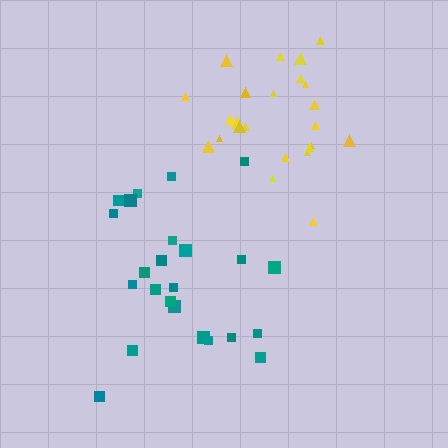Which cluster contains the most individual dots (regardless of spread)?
Yellow (24).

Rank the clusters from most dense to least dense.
yellow, teal.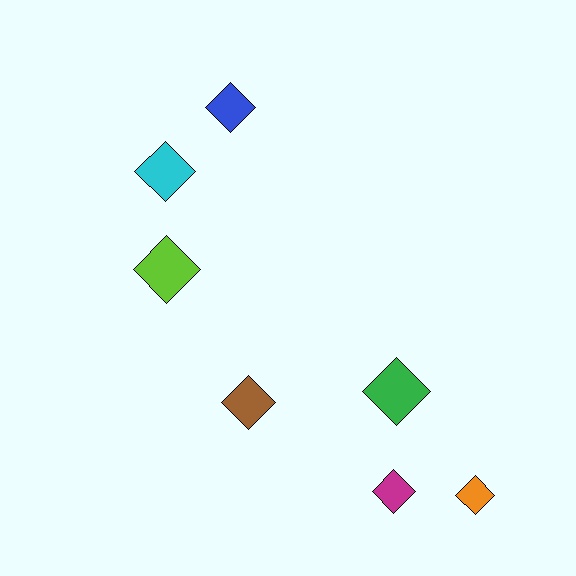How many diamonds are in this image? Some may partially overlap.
There are 7 diamonds.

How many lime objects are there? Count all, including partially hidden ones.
There is 1 lime object.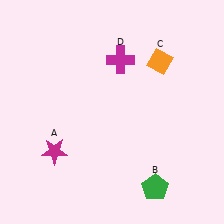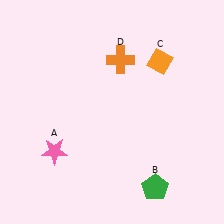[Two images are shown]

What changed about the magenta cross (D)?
In Image 1, D is magenta. In Image 2, it changed to orange.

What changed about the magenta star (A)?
In Image 1, A is magenta. In Image 2, it changed to pink.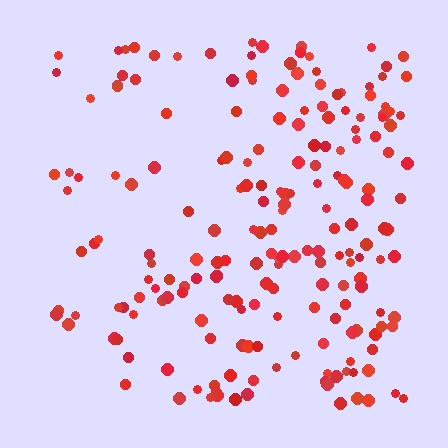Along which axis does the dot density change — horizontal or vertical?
Horizontal.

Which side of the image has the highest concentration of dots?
The right.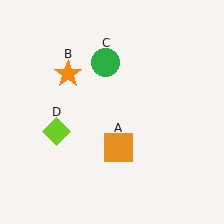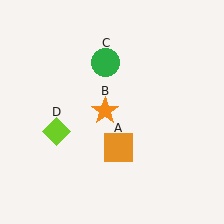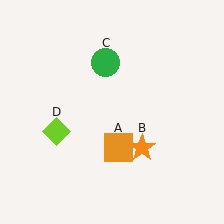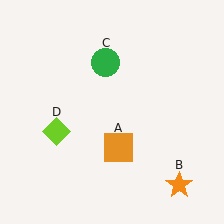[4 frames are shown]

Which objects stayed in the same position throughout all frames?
Orange square (object A) and green circle (object C) and lime diamond (object D) remained stationary.